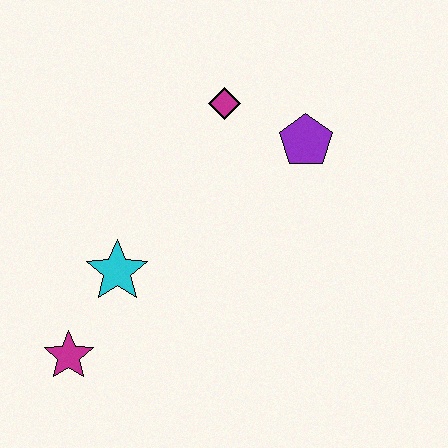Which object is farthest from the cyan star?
The purple pentagon is farthest from the cyan star.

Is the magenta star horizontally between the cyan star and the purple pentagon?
No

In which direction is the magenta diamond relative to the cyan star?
The magenta diamond is above the cyan star.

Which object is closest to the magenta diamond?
The purple pentagon is closest to the magenta diamond.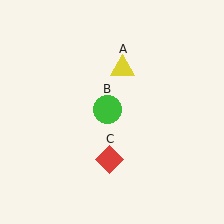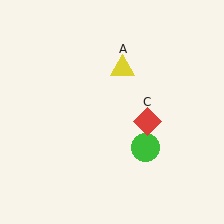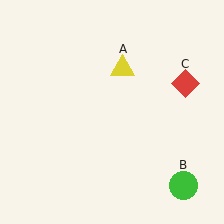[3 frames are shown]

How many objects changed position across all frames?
2 objects changed position: green circle (object B), red diamond (object C).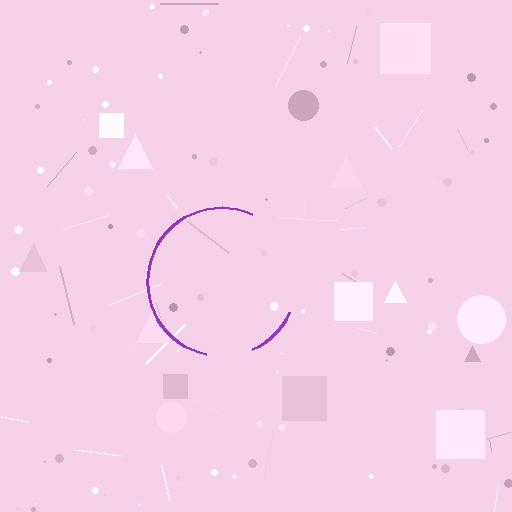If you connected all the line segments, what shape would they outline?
They would outline a circle.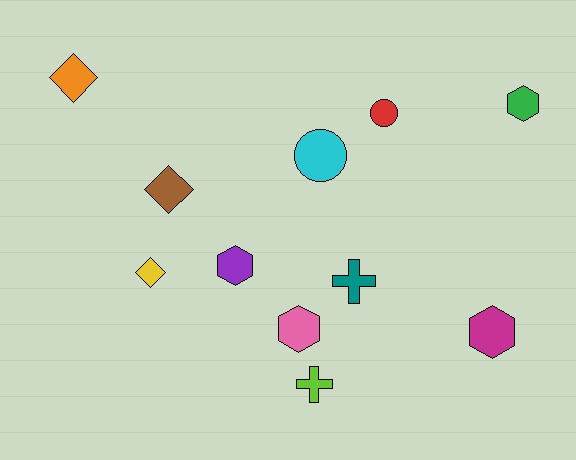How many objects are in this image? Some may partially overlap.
There are 11 objects.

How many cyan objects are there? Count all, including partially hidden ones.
There is 1 cyan object.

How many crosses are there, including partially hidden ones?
There are 2 crosses.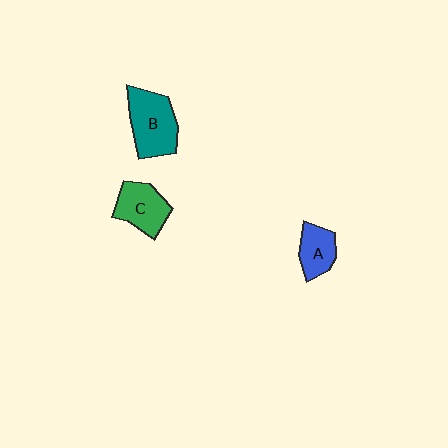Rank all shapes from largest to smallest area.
From largest to smallest: B (teal), C (green), A (blue).